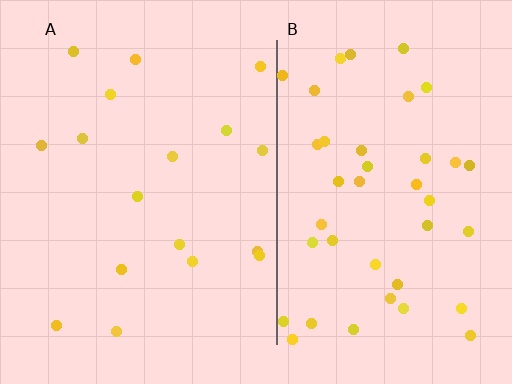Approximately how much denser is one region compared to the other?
Approximately 2.4× — region B over region A.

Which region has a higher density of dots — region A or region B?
B (the right).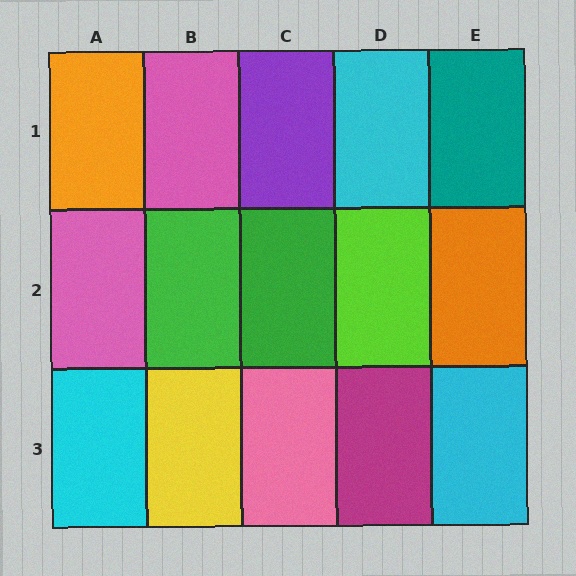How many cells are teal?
1 cell is teal.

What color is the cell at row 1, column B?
Pink.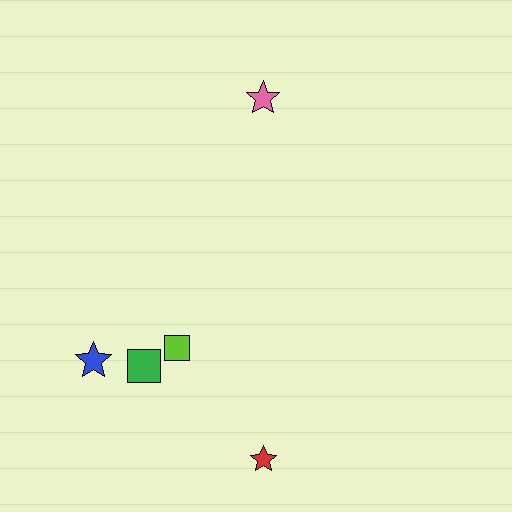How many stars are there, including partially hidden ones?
There are 3 stars.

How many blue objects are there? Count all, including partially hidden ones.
There is 1 blue object.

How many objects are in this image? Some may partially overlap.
There are 5 objects.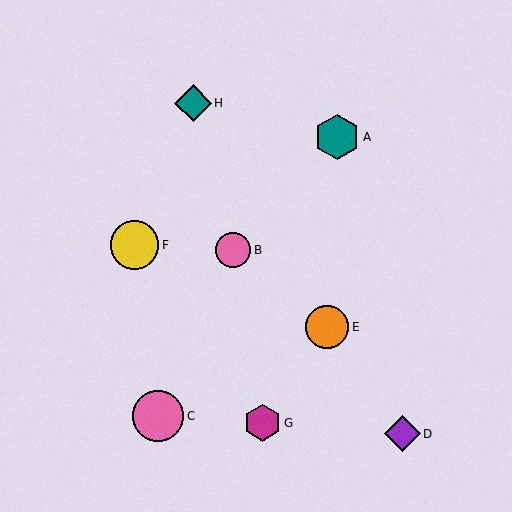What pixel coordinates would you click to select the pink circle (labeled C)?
Click at (158, 416) to select the pink circle C.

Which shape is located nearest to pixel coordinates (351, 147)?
The teal hexagon (labeled A) at (337, 137) is nearest to that location.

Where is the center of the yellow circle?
The center of the yellow circle is at (134, 245).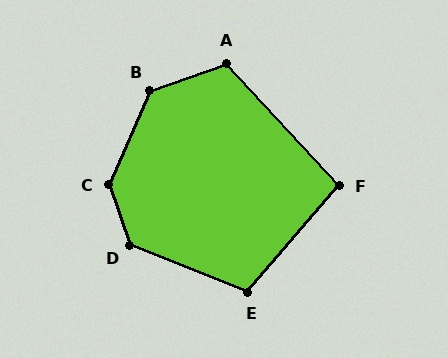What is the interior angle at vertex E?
Approximately 109 degrees (obtuse).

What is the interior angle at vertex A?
Approximately 113 degrees (obtuse).